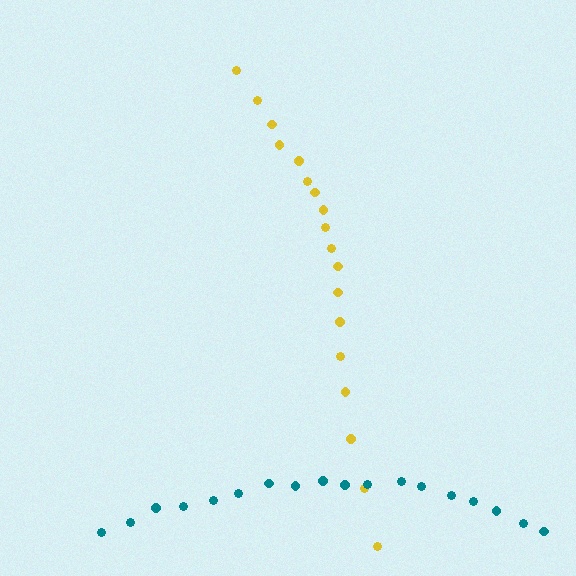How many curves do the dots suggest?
There are 2 distinct paths.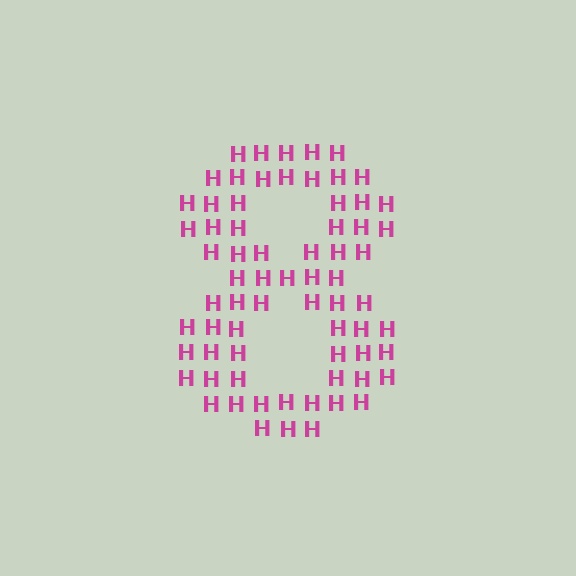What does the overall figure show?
The overall figure shows the digit 8.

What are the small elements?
The small elements are letter H's.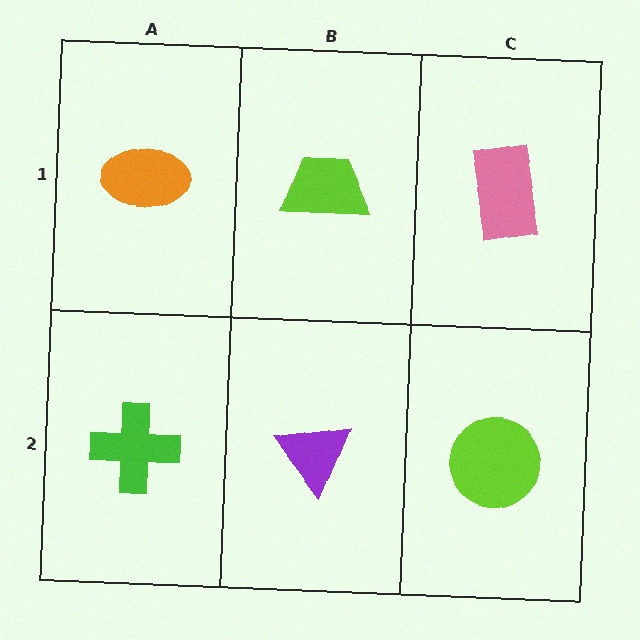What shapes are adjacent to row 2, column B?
A lime trapezoid (row 1, column B), a green cross (row 2, column A), a lime circle (row 2, column C).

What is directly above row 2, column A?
An orange ellipse.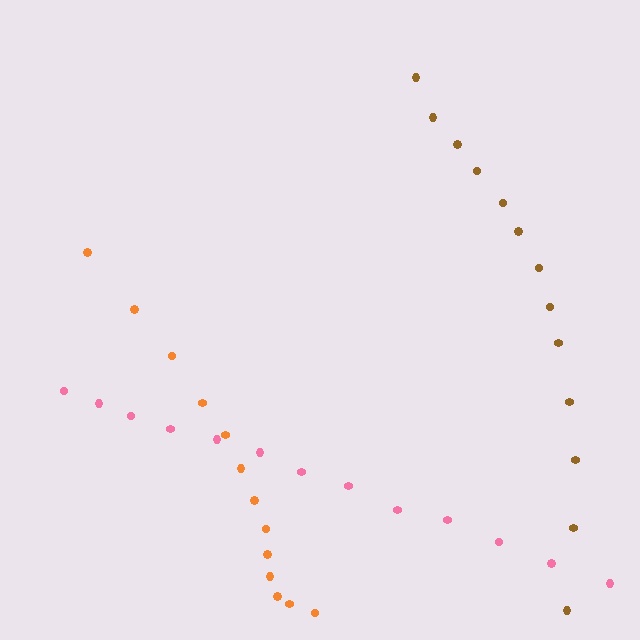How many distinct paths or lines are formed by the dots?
There are 3 distinct paths.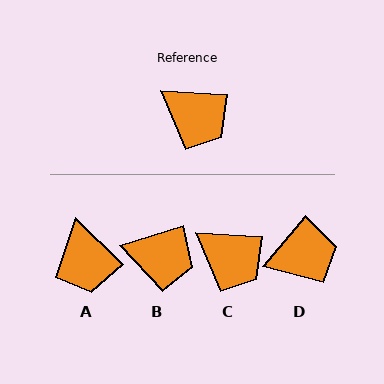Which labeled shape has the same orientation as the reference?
C.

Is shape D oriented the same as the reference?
No, it is off by about 52 degrees.